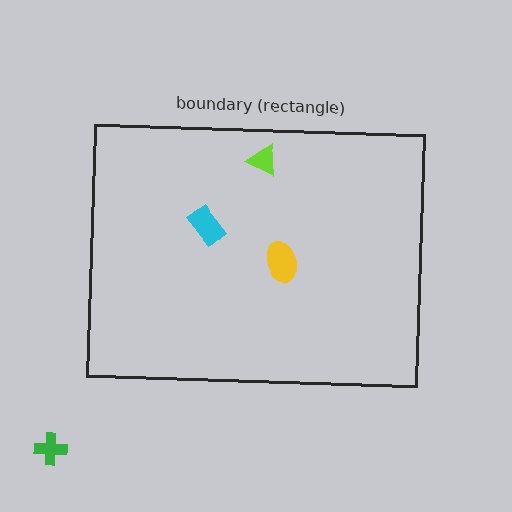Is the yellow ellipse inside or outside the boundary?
Inside.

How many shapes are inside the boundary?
3 inside, 1 outside.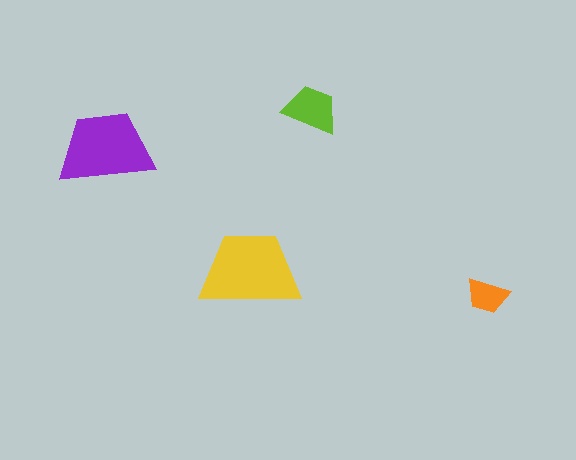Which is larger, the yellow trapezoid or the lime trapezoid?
The yellow one.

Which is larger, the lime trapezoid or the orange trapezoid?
The lime one.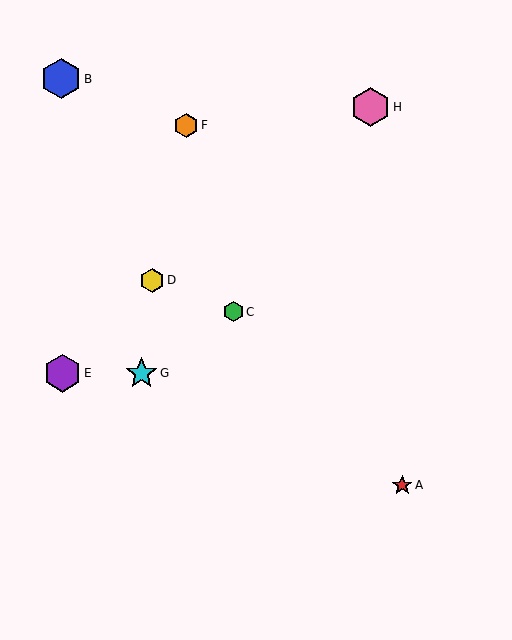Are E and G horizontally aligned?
Yes, both are at y≈373.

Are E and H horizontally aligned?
No, E is at y≈373 and H is at y≈107.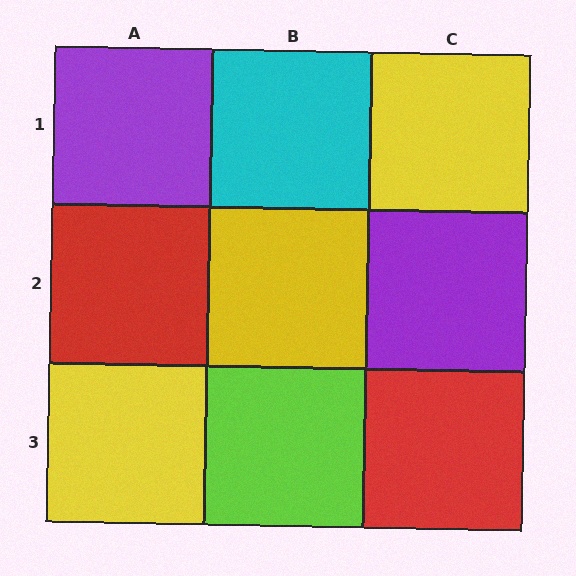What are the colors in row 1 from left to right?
Purple, cyan, yellow.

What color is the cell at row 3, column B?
Lime.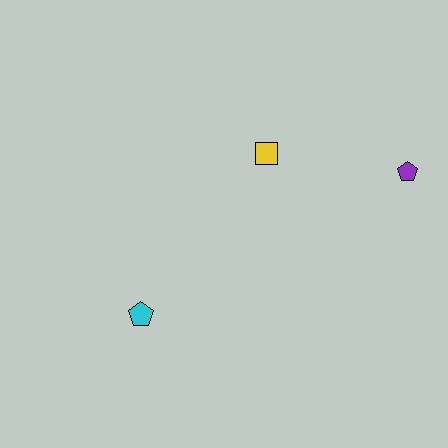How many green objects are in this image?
There are no green objects.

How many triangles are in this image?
There are no triangles.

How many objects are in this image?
There are 3 objects.